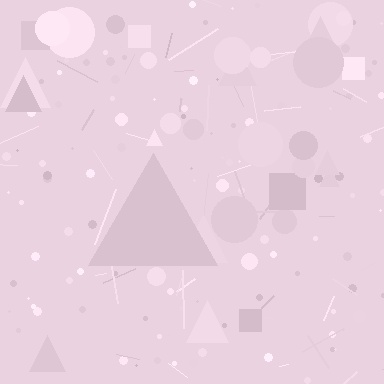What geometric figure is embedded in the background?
A triangle is embedded in the background.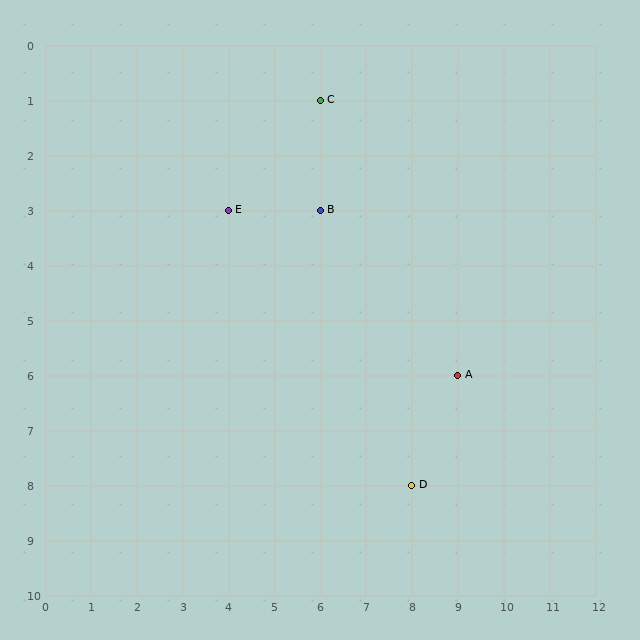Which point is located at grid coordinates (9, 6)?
Point A is at (9, 6).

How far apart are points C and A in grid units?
Points C and A are 3 columns and 5 rows apart (about 5.8 grid units diagonally).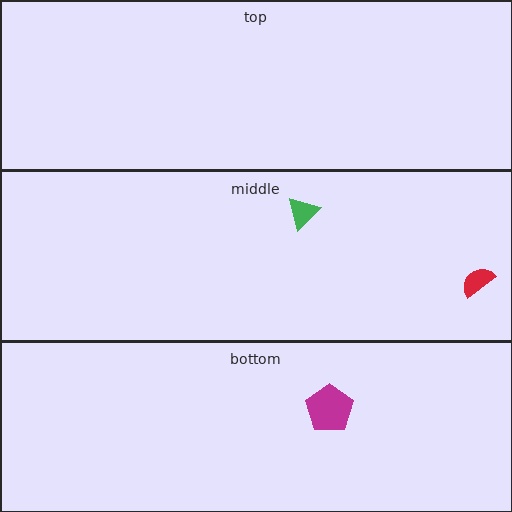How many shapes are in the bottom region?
1.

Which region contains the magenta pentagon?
The bottom region.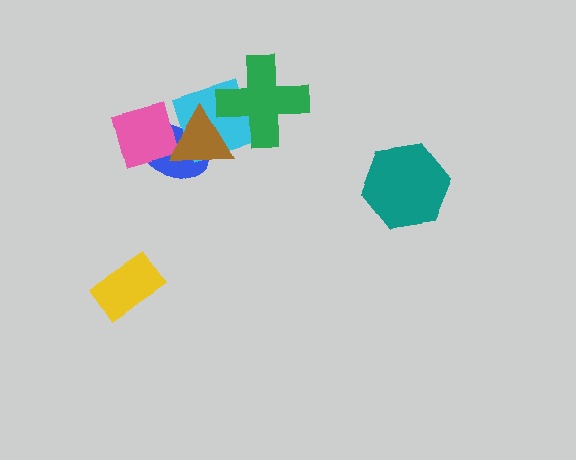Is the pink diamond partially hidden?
Yes, it is partially covered by another shape.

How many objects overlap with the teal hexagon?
0 objects overlap with the teal hexagon.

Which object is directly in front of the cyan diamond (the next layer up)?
The green cross is directly in front of the cyan diamond.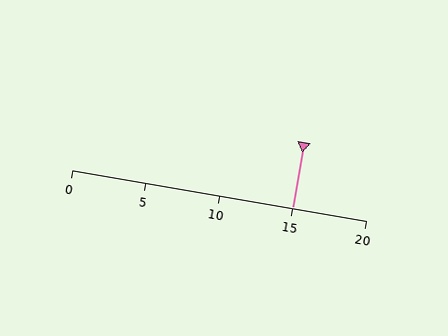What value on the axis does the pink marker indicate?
The marker indicates approximately 15.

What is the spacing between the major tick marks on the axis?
The major ticks are spaced 5 apart.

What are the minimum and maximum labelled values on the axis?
The axis runs from 0 to 20.